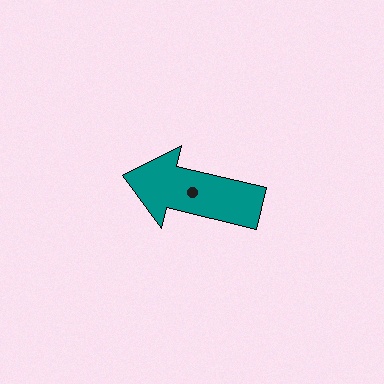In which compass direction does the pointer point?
West.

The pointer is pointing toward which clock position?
Roughly 9 o'clock.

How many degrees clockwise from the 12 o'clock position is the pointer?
Approximately 284 degrees.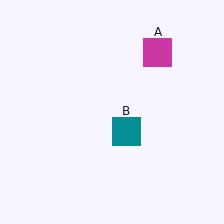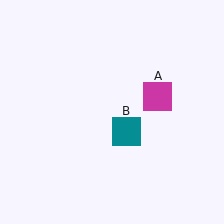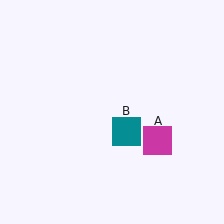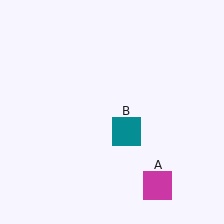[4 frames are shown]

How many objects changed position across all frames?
1 object changed position: magenta square (object A).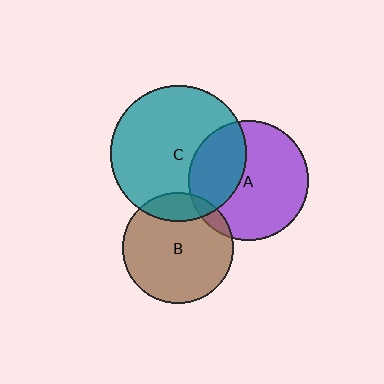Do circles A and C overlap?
Yes.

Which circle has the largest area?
Circle C (teal).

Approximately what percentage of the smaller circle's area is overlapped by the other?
Approximately 35%.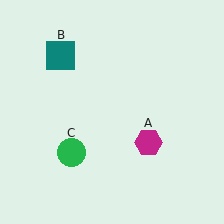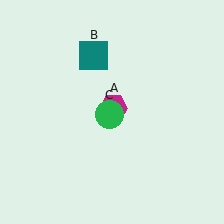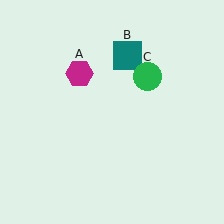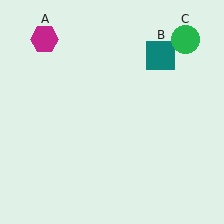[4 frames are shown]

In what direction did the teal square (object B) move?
The teal square (object B) moved right.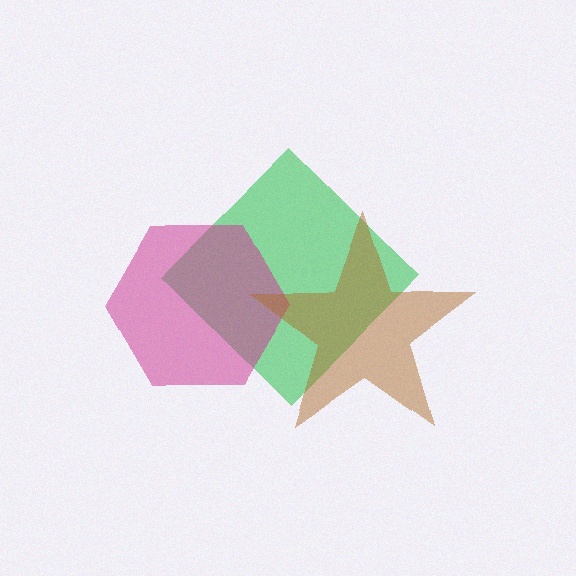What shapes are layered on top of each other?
The layered shapes are: a green diamond, a magenta hexagon, a brown star.